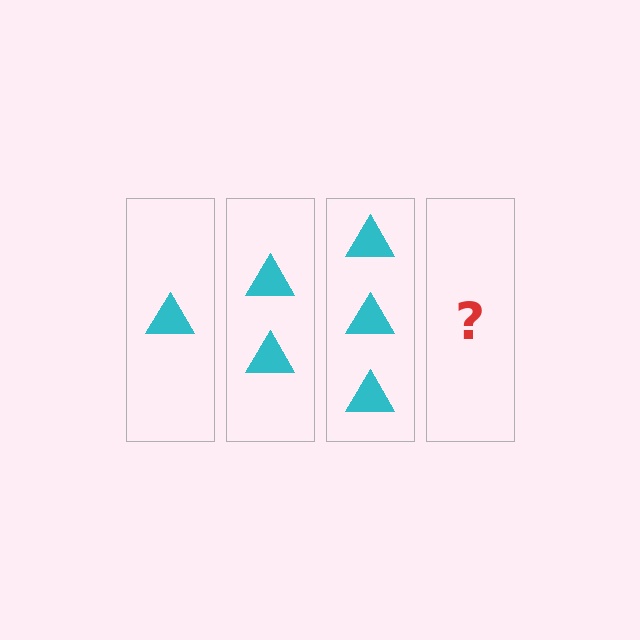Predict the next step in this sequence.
The next step is 4 triangles.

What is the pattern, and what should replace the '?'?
The pattern is that each step adds one more triangle. The '?' should be 4 triangles.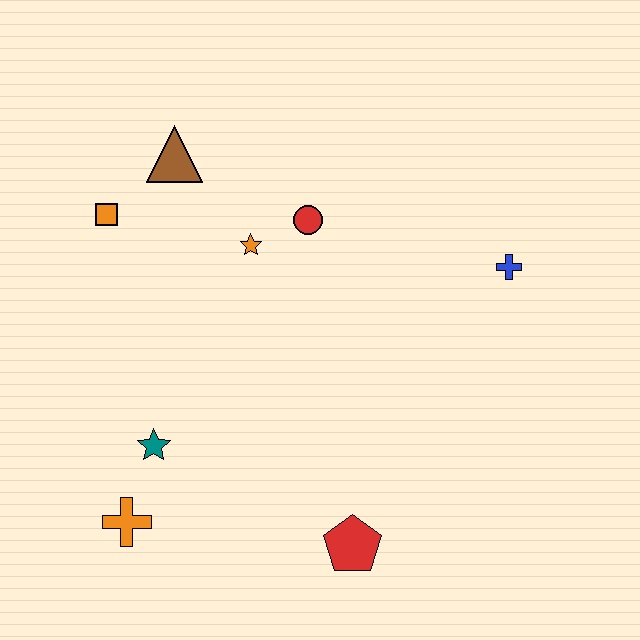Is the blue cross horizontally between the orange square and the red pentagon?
No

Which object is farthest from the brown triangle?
The red pentagon is farthest from the brown triangle.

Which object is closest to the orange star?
The red circle is closest to the orange star.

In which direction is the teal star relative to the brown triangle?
The teal star is below the brown triangle.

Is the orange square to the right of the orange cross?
No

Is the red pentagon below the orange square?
Yes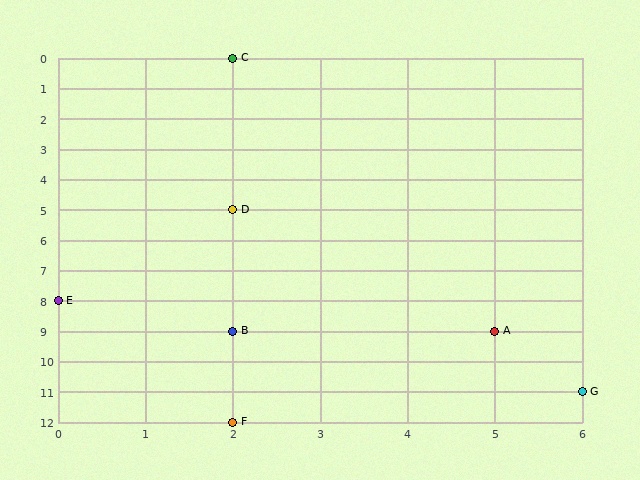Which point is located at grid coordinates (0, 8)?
Point E is at (0, 8).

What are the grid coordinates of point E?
Point E is at grid coordinates (0, 8).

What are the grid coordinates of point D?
Point D is at grid coordinates (2, 5).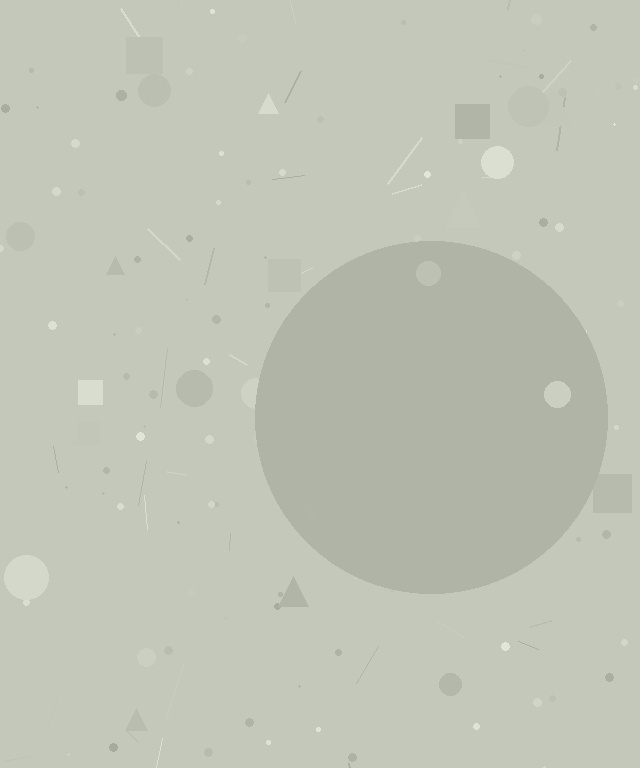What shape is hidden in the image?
A circle is hidden in the image.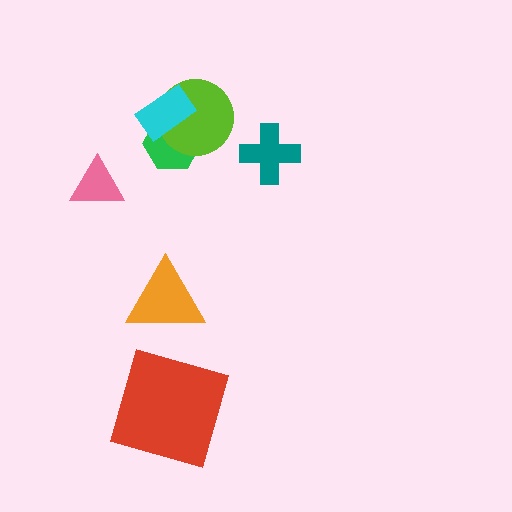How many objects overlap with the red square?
0 objects overlap with the red square.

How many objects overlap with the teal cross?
0 objects overlap with the teal cross.